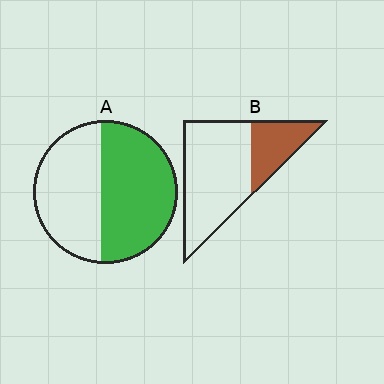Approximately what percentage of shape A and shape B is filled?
A is approximately 55% and B is approximately 30%.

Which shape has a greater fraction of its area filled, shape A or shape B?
Shape A.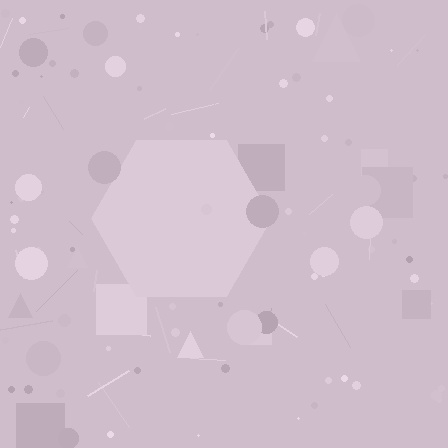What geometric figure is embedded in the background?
A hexagon is embedded in the background.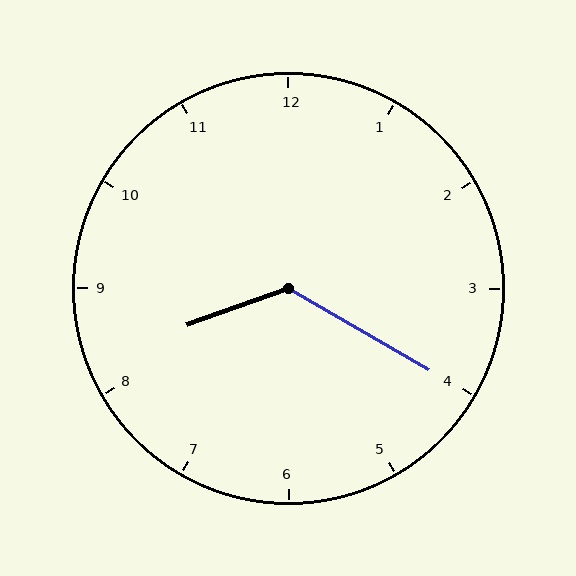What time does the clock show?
8:20.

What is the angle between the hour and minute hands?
Approximately 130 degrees.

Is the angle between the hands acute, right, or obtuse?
It is obtuse.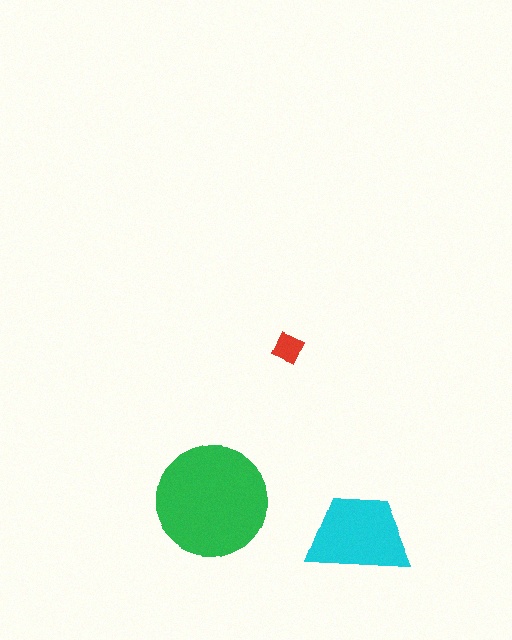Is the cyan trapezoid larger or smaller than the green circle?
Smaller.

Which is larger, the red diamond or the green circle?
The green circle.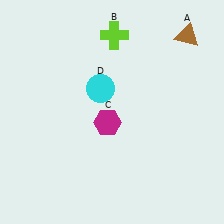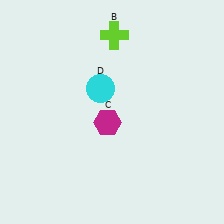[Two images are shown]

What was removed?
The brown triangle (A) was removed in Image 2.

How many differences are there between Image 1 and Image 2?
There is 1 difference between the two images.